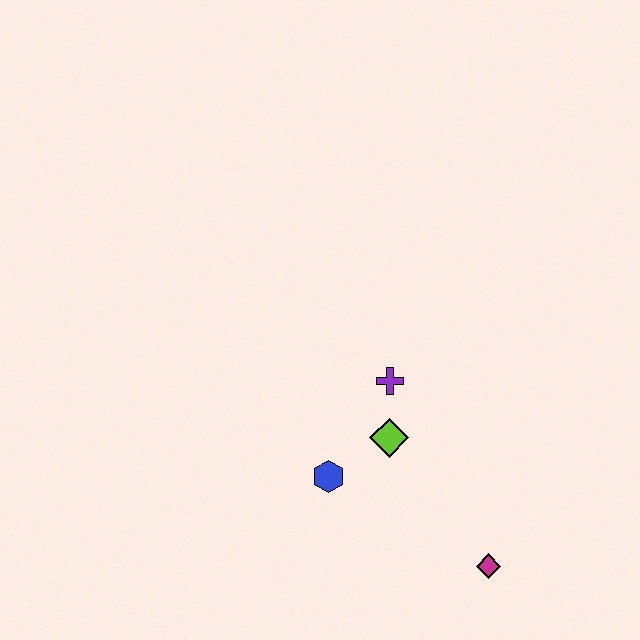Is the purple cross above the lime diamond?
Yes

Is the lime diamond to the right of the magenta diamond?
No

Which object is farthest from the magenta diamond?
The purple cross is farthest from the magenta diamond.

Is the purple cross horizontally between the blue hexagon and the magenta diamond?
Yes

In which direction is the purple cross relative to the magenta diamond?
The purple cross is above the magenta diamond.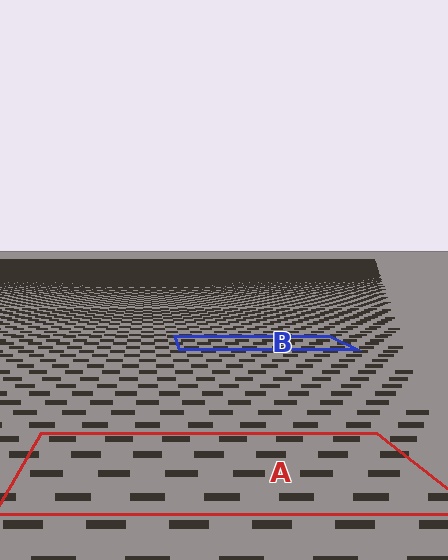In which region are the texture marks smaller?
The texture marks are smaller in region B, because it is farther away.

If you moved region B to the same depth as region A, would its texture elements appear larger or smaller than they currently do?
They would appear larger. At a closer depth, the same texture elements are projected at a bigger on-screen size.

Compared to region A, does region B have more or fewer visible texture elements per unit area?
Region B has more texture elements per unit area — they are packed more densely because it is farther away.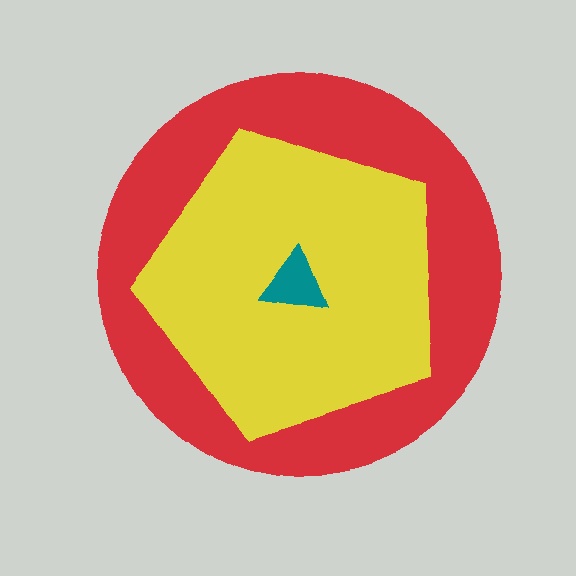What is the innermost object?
The teal triangle.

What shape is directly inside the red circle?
The yellow pentagon.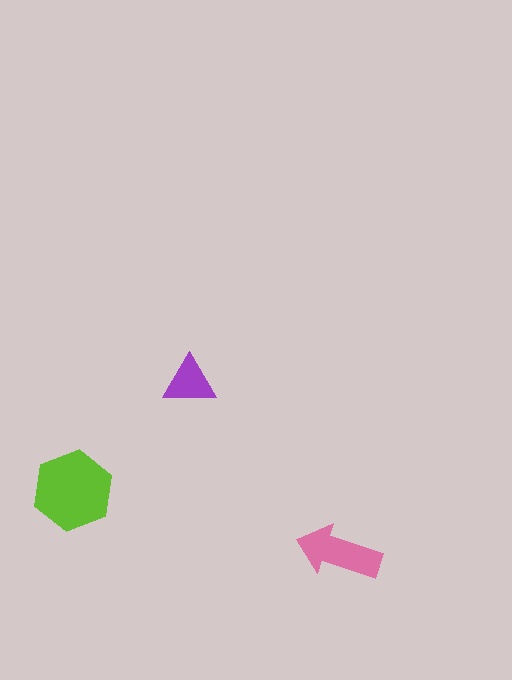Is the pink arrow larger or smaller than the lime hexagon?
Smaller.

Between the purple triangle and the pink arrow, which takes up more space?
The pink arrow.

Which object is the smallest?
The purple triangle.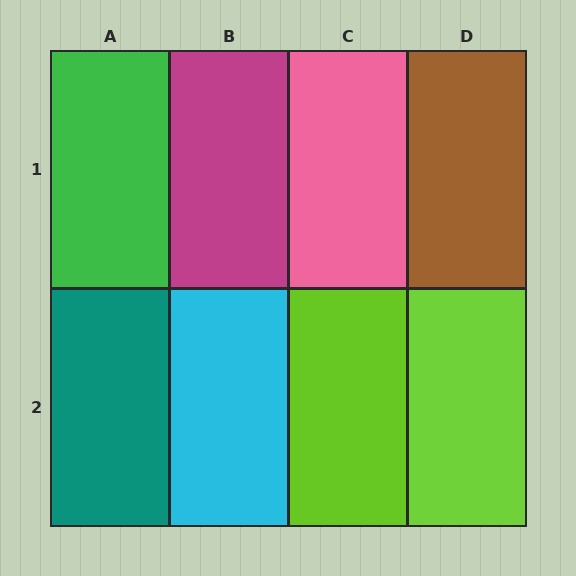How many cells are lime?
2 cells are lime.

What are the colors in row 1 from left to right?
Green, magenta, pink, brown.